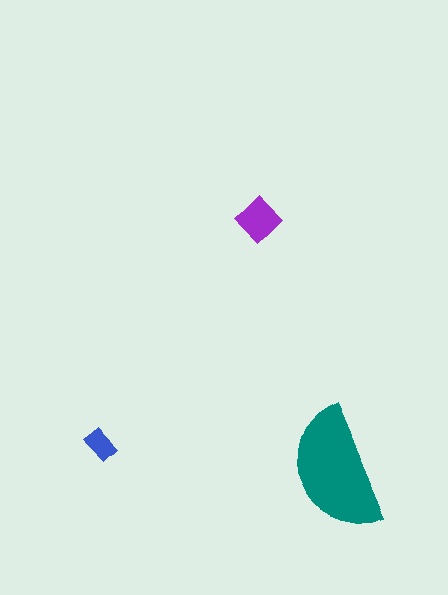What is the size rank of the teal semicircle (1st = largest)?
1st.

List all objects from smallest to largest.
The blue rectangle, the purple diamond, the teal semicircle.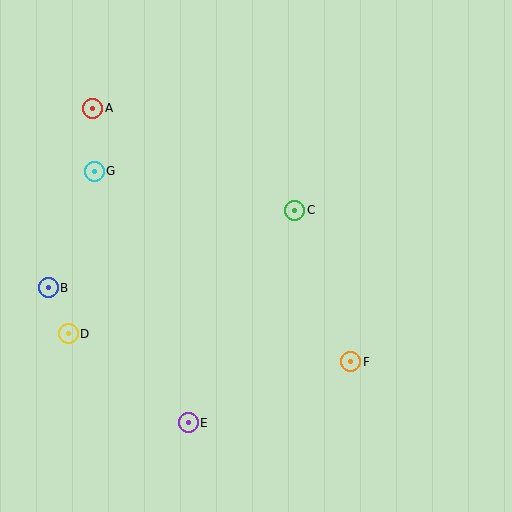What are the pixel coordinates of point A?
Point A is at (93, 108).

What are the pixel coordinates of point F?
Point F is at (351, 362).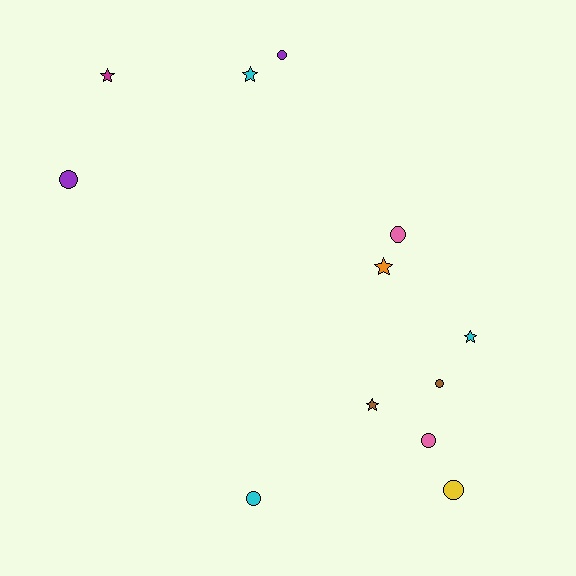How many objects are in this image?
There are 12 objects.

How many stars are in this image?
There are 5 stars.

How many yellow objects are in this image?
There is 1 yellow object.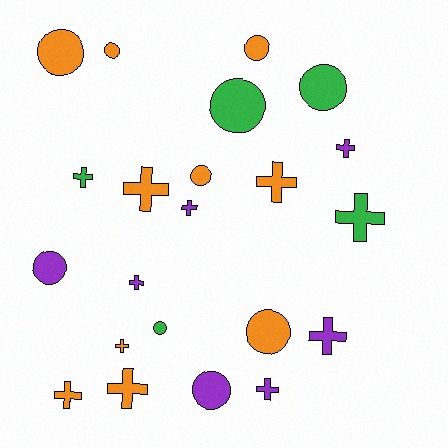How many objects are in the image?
There are 22 objects.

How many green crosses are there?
There are 2 green crosses.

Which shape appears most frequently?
Cross, with 12 objects.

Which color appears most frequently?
Orange, with 10 objects.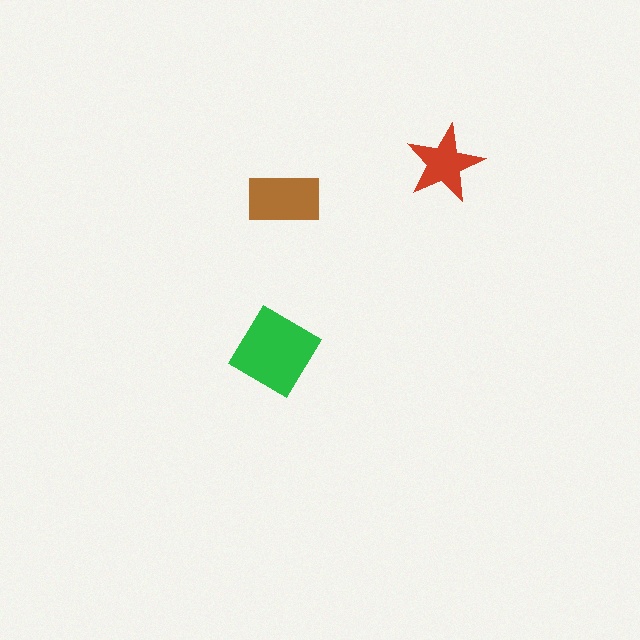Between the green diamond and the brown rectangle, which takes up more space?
The green diamond.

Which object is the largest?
The green diamond.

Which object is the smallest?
The red star.